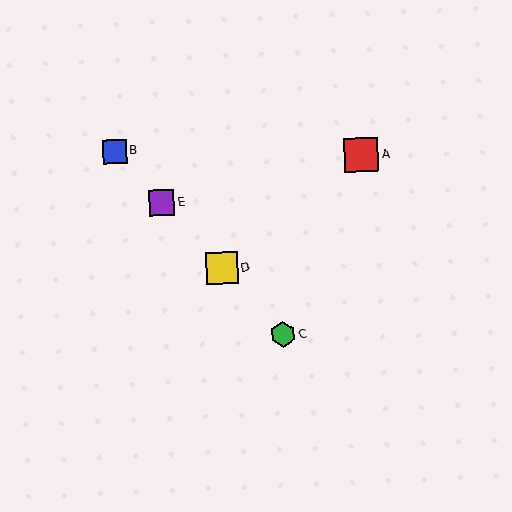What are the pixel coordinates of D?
Object D is at (222, 268).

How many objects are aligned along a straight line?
4 objects (B, C, D, E) are aligned along a straight line.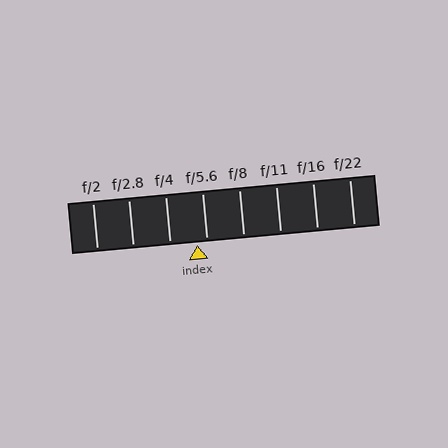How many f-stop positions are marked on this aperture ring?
There are 8 f-stop positions marked.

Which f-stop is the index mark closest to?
The index mark is closest to f/5.6.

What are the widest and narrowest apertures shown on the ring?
The widest aperture shown is f/2 and the narrowest is f/22.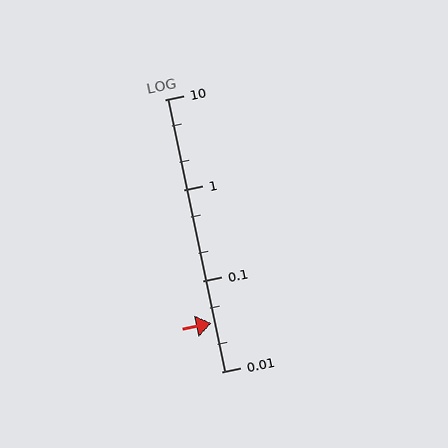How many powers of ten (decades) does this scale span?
The scale spans 3 decades, from 0.01 to 10.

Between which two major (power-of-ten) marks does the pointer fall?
The pointer is between 0.01 and 0.1.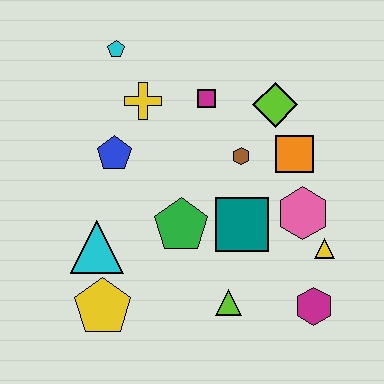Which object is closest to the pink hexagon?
The yellow triangle is closest to the pink hexagon.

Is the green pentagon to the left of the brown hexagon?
Yes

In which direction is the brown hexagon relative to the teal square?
The brown hexagon is above the teal square.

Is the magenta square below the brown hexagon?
No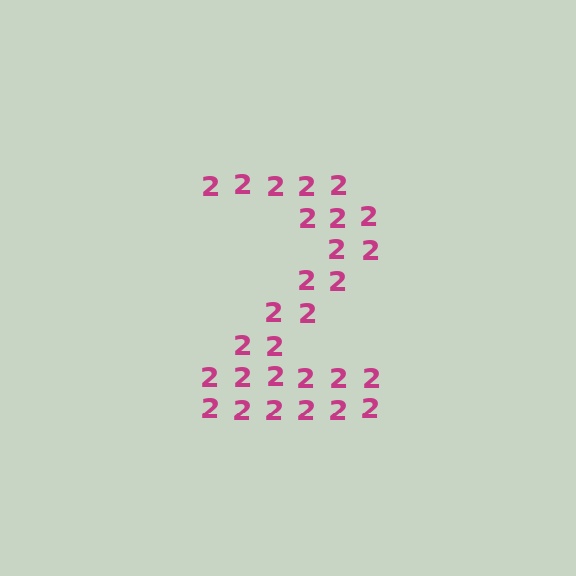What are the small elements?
The small elements are digit 2's.